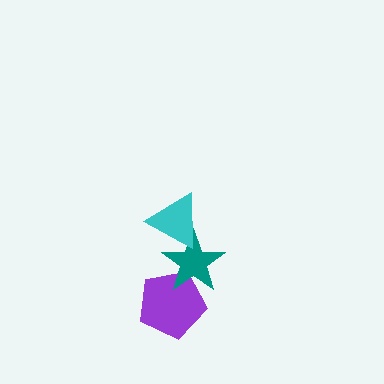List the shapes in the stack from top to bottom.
From top to bottom: the cyan triangle, the teal star, the purple pentagon.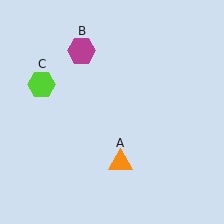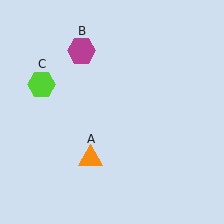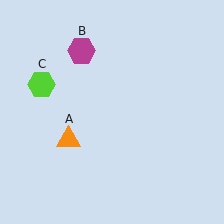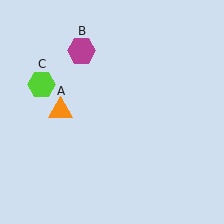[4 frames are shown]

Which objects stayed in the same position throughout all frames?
Magenta hexagon (object B) and lime hexagon (object C) remained stationary.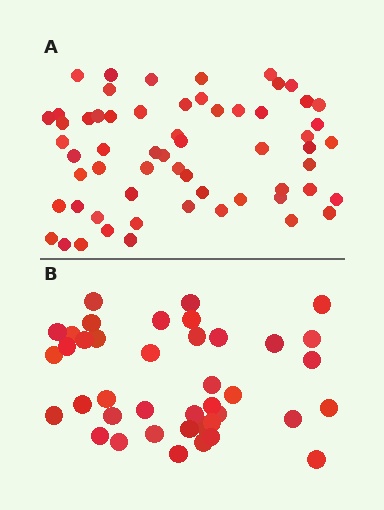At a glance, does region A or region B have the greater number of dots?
Region A (the top region) has more dots.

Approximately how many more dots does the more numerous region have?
Region A has approximately 20 more dots than region B.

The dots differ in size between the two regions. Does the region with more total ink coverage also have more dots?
No. Region B has more total ink coverage because its dots are larger, but region A actually contains more individual dots. Total area can be misleading — the number of items is what matters here.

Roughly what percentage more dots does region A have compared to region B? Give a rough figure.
About 50% more.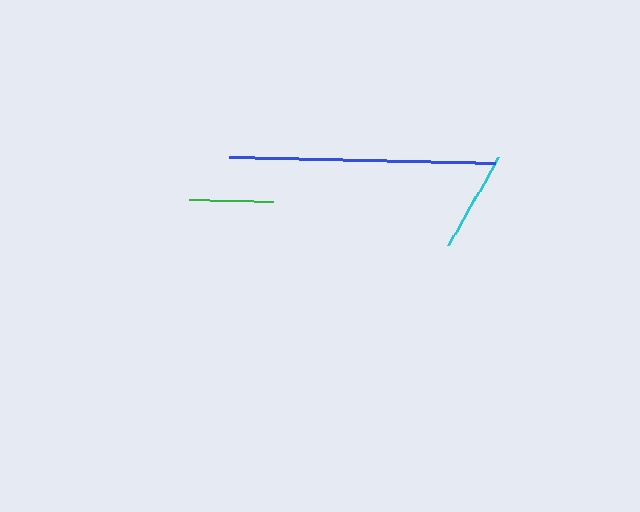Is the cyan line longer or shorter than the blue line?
The blue line is longer than the cyan line.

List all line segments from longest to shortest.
From longest to shortest: blue, cyan, green.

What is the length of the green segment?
The green segment is approximately 84 pixels long.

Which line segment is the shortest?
The green line is the shortest at approximately 84 pixels.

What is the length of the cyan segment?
The cyan segment is approximately 101 pixels long.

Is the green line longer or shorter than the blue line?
The blue line is longer than the green line.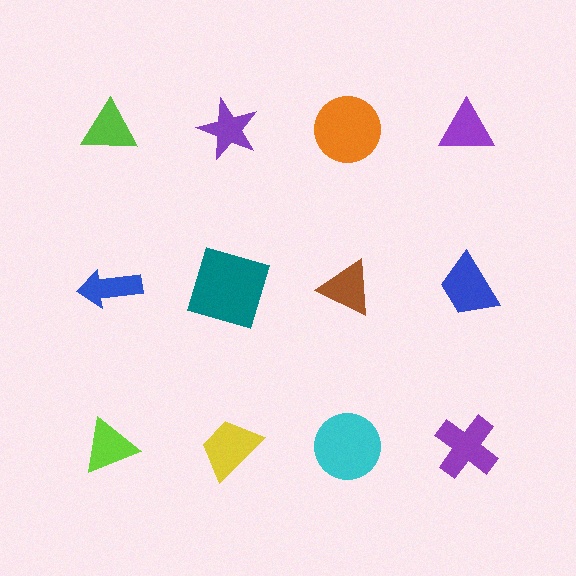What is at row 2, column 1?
A blue arrow.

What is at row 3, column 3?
A cyan circle.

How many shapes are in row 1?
4 shapes.